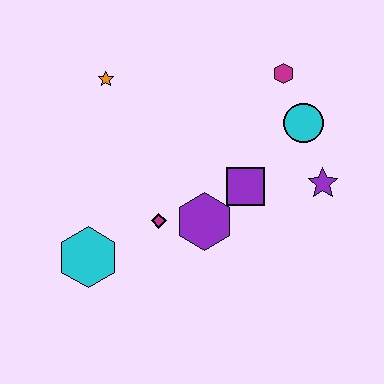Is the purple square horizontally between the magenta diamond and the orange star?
No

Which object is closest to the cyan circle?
The magenta hexagon is closest to the cyan circle.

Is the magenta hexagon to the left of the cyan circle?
Yes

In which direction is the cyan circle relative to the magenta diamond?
The cyan circle is to the right of the magenta diamond.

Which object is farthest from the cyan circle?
The cyan hexagon is farthest from the cyan circle.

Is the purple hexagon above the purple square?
No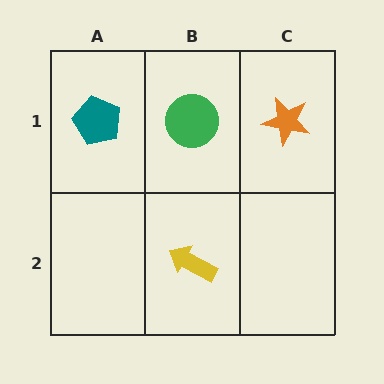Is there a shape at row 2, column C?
No, that cell is empty.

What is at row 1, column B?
A green circle.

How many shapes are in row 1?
3 shapes.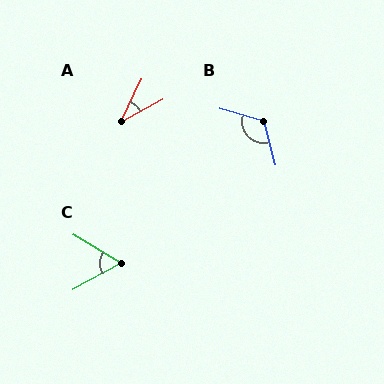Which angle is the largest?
B, at approximately 120 degrees.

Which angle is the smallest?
A, at approximately 37 degrees.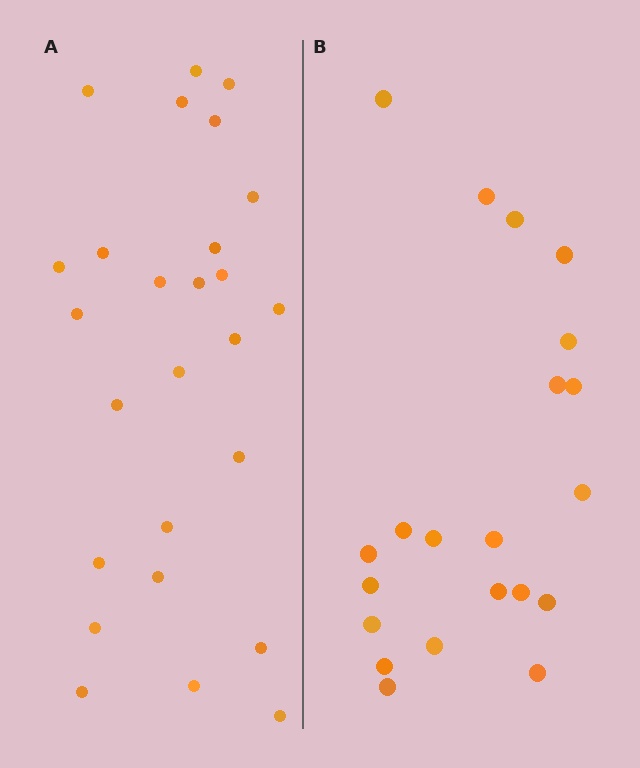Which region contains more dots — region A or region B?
Region A (the left region) has more dots.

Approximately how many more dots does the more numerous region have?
Region A has about 5 more dots than region B.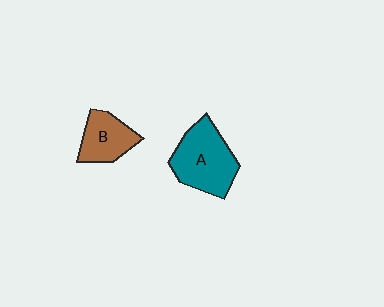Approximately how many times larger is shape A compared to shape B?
Approximately 1.6 times.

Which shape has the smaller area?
Shape B (brown).